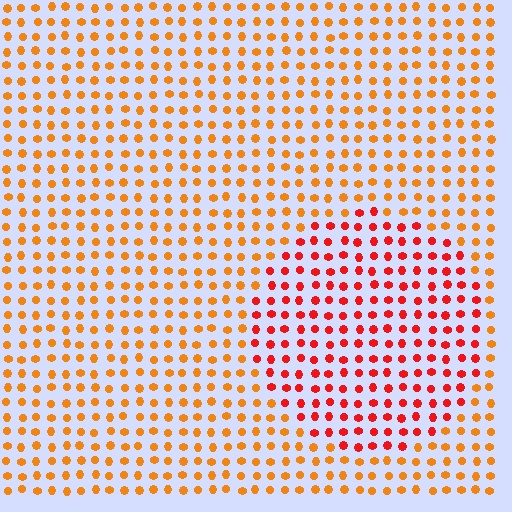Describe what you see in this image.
The image is filled with small orange elements in a uniform arrangement. A circle-shaped region is visible where the elements are tinted to a slightly different hue, forming a subtle color boundary.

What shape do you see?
I see a circle.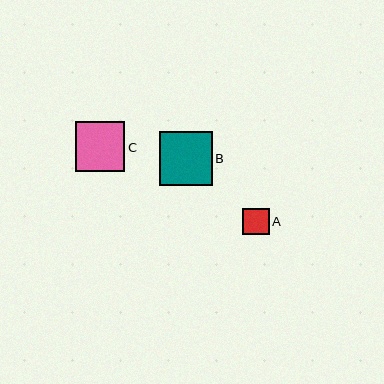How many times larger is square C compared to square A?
Square C is approximately 1.8 times the size of square A.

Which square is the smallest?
Square A is the smallest with a size of approximately 27 pixels.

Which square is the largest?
Square B is the largest with a size of approximately 53 pixels.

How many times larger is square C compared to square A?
Square C is approximately 1.8 times the size of square A.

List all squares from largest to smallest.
From largest to smallest: B, C, A.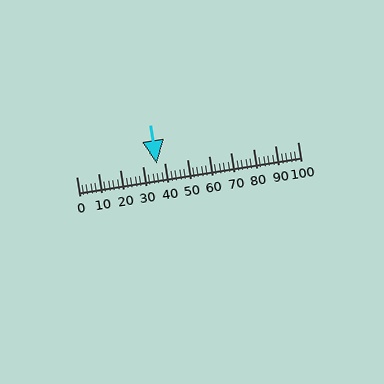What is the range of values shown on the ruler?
The ruler shows values from 0 to 100.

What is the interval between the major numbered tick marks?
The major tick marks are spaced 10 units apart.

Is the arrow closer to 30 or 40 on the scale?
The arrow is closer to 40.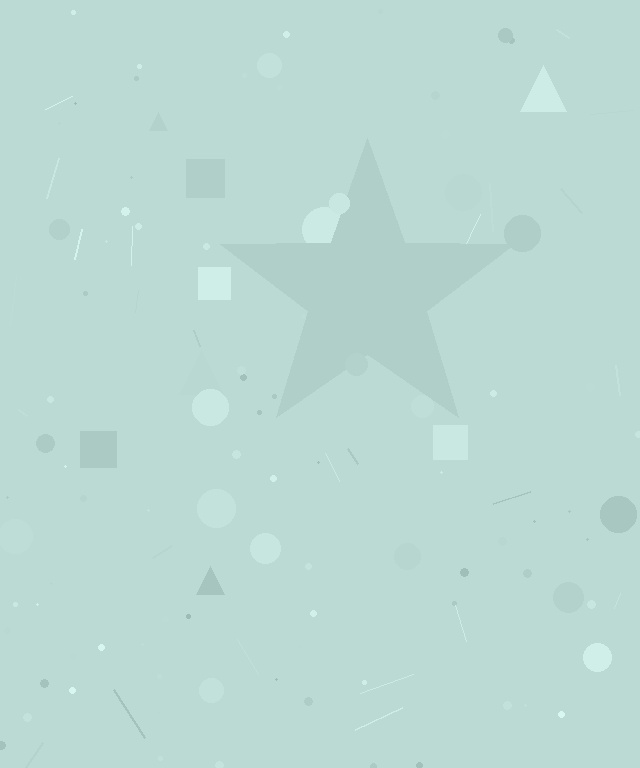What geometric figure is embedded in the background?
A star is embedded in the background.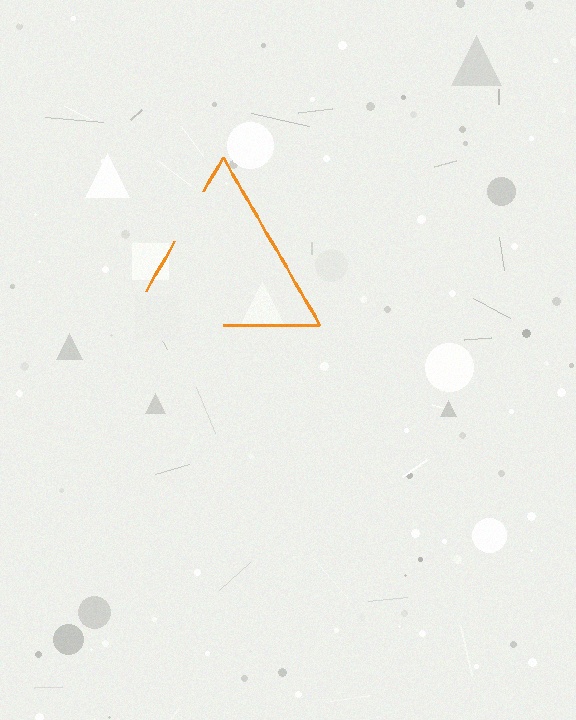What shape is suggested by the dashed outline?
The dashed outline suggests a triangle.